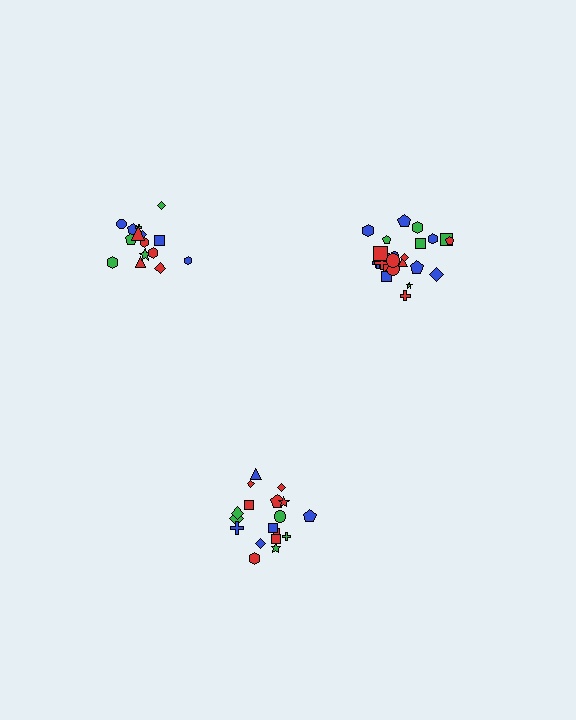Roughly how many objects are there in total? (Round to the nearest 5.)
Roughly 60 objects in total.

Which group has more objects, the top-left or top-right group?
The top-right group.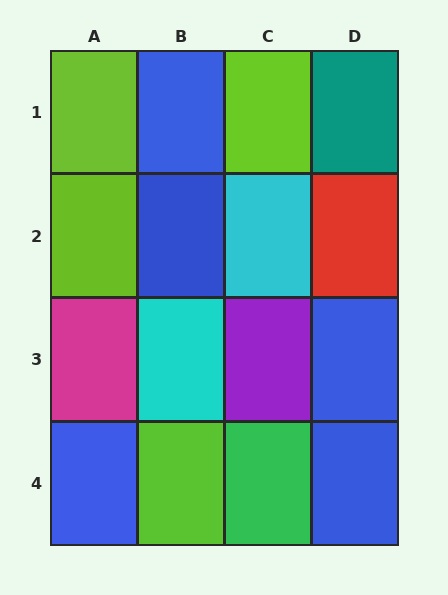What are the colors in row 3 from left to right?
Magenta, cyan, purple, blue.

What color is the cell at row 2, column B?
Blue.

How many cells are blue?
5 cells are blue.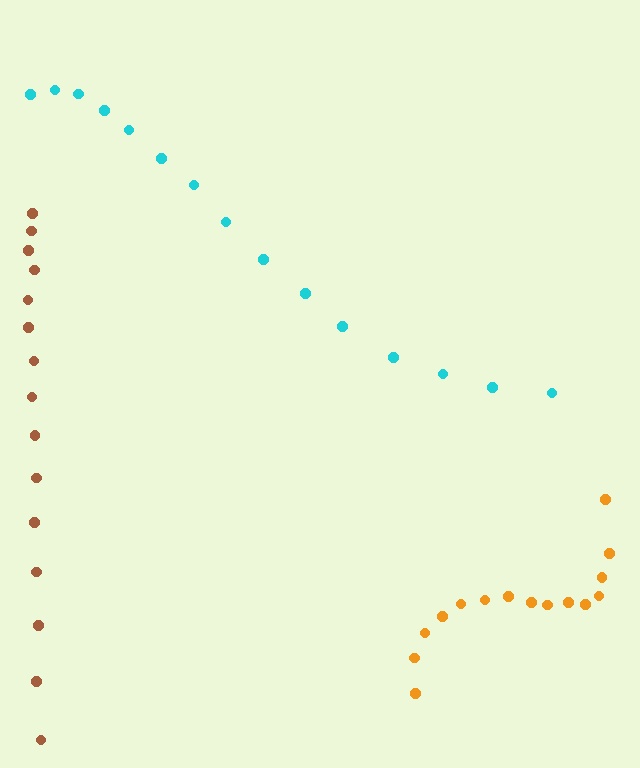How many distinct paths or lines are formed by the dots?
There are 3 distinct paths.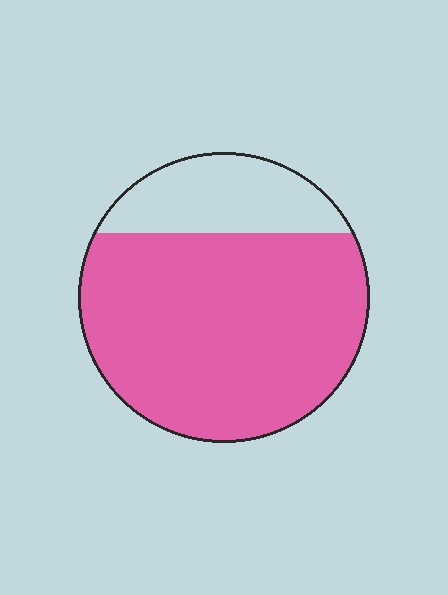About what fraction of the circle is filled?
About three quarters (3/4).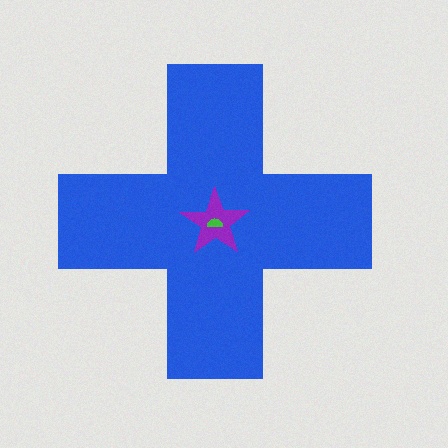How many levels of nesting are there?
3.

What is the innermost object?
The green semicircle.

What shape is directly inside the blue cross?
The purple star.